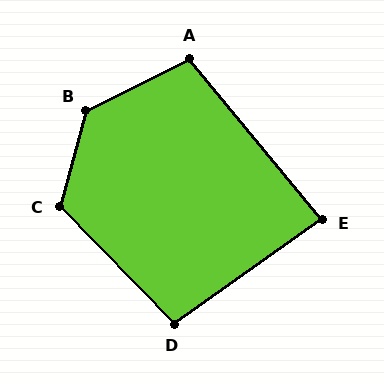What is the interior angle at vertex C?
Approximately 120 degrees (obtuse).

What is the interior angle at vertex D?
Approximately 99 degrees (obtuse).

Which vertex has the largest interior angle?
B, at approximately 133 degrees.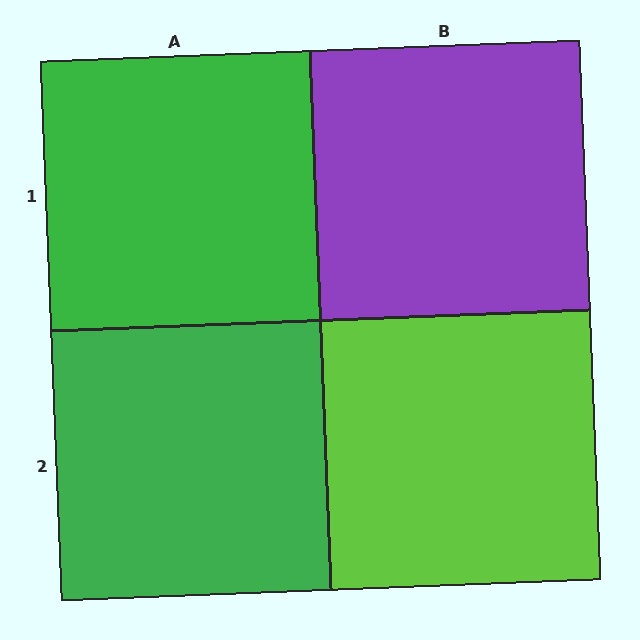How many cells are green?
2 cells are green.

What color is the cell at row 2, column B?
Lime.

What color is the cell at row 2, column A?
Green.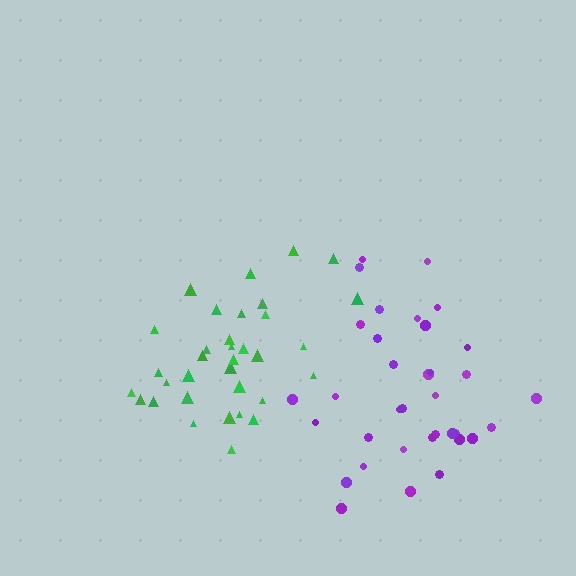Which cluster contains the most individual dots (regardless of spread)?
Purple (35).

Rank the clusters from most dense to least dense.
green, purple.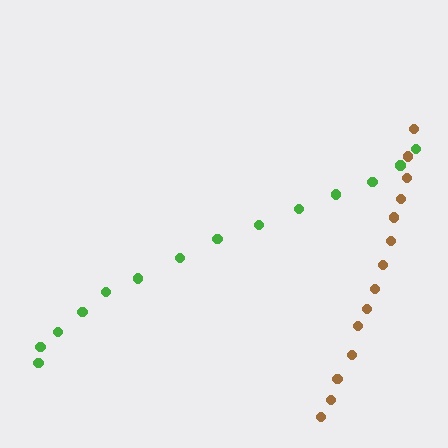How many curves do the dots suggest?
There are 2 distinct paths.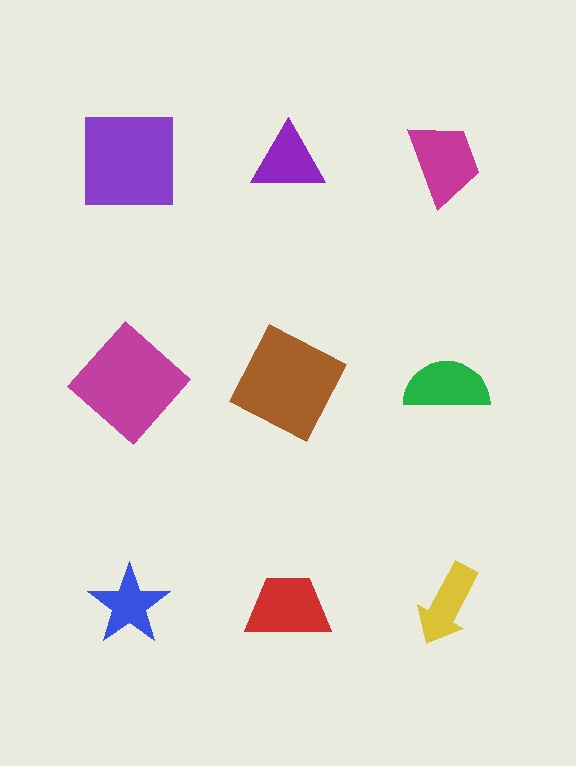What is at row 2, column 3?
A green semicircle.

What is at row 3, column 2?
A red trapezoid.